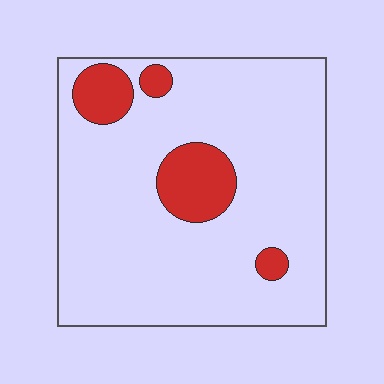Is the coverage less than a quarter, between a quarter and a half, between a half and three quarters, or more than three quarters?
Less than a quarter.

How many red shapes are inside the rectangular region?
4.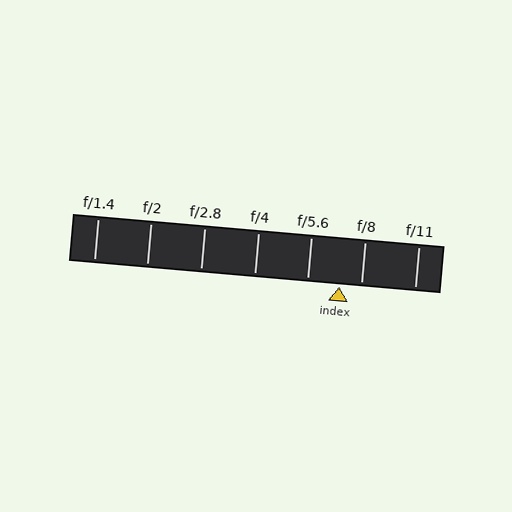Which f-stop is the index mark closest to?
The index mark is closest to f/8.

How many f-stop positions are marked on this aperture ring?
There are 7 f-stop positions marked.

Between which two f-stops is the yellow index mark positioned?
The index mark is between f/5.6 and f/8.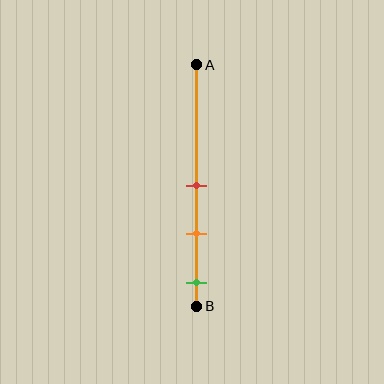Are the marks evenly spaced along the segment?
Yes, the marks are approximately evenly spaced.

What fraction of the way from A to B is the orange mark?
The orange mark is approximately 70% (0.7) of the way from A to B.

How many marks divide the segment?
There are 3 marks dividing the segment.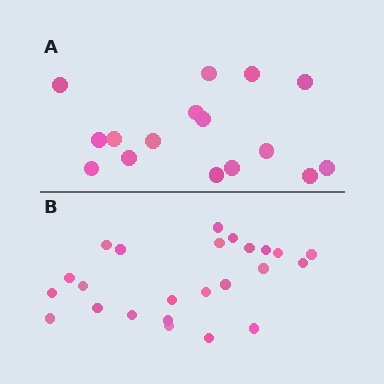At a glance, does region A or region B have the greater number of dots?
Region B (the bottom region) has more dots.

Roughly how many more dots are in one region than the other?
Region B has roughly 8 or so more dots than region A.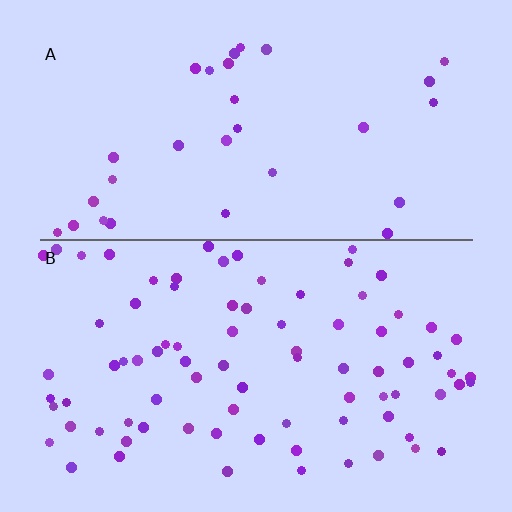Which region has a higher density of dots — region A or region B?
B (the bottom).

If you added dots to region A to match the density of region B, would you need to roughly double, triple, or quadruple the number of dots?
Approximately triple.